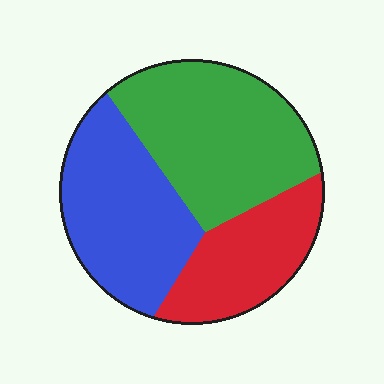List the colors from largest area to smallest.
From largest to smallest: green, blue, red.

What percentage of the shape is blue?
Blue takes up about one third (1/3) of the shape.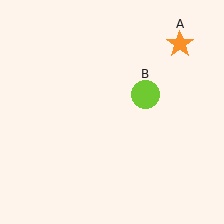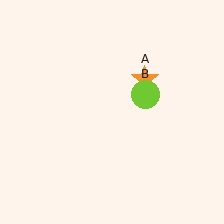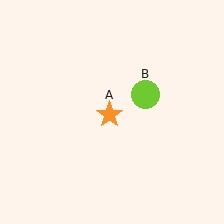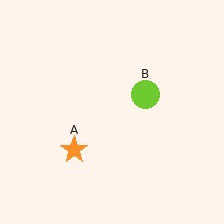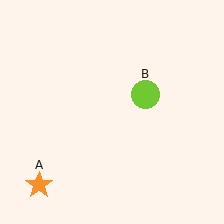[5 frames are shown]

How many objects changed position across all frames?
1 object changed position: orange star (object A).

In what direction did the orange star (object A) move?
The orange star (object A) moved down and to the left.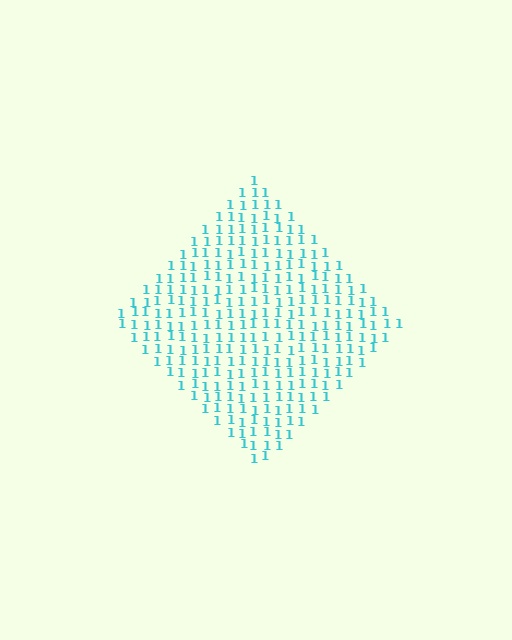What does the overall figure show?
The overall figure shows a diamond.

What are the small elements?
The small elements are digit 1's.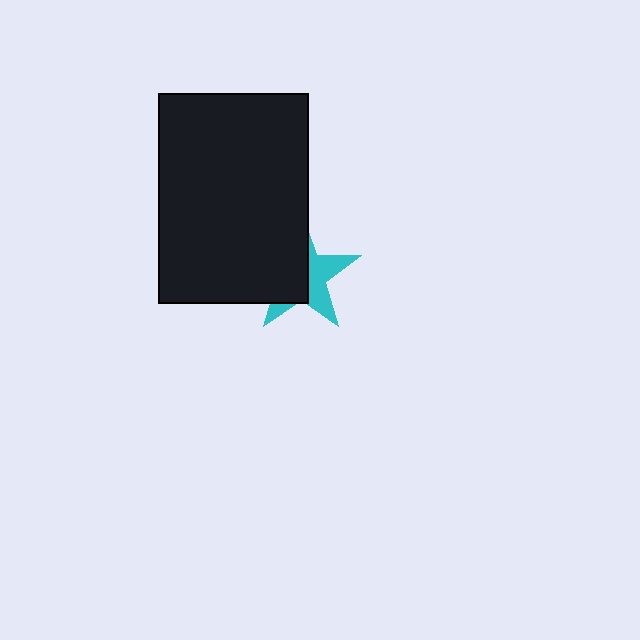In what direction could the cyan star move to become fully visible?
The cyan star could move right. That would shift it out from behind the black rectangle entirely.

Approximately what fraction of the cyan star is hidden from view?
Roughly 57% of the cyan star is hidden behind the black rectangle.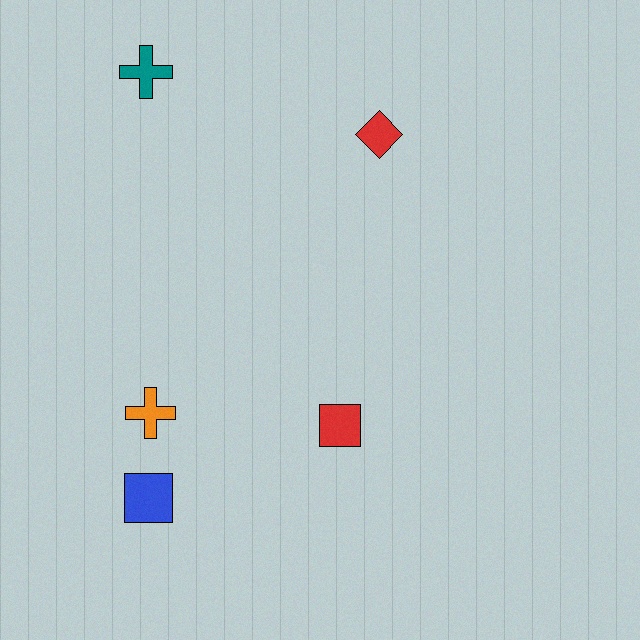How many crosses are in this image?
There are 2 crosses.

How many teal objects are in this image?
There is 1 teal object.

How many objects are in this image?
There are 5 objects.